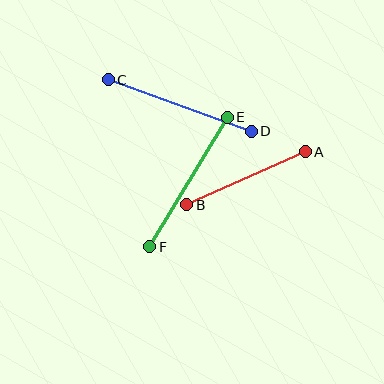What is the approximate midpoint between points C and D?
The midpoint is at approximately (180, 106) pixels.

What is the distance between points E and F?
The distance is approximately 151 pixels.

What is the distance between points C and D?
The distance is approximately 152 pixels.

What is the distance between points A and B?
The distance is approximately 130 pixels.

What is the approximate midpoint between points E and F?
The midpoint is at approximately (188, 182) pixels.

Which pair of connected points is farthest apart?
Points C and D are farthest apart.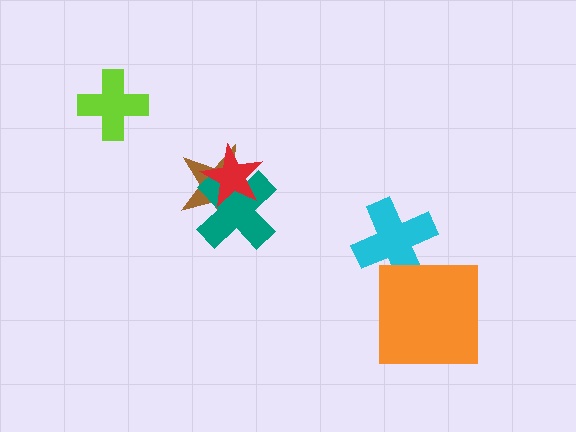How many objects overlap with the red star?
2 objects overlap with the red star.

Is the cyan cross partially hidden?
Yes, it is partially covered by another shape.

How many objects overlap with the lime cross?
0 objects overlap with the lime cross.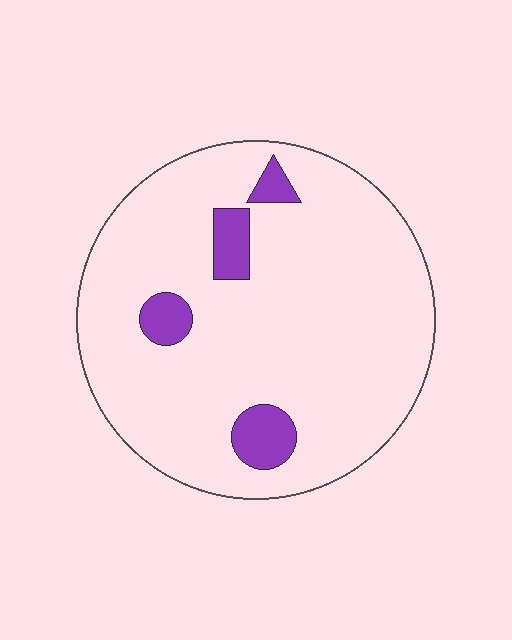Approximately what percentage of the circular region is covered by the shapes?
Approximately 10%.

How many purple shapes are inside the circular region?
4.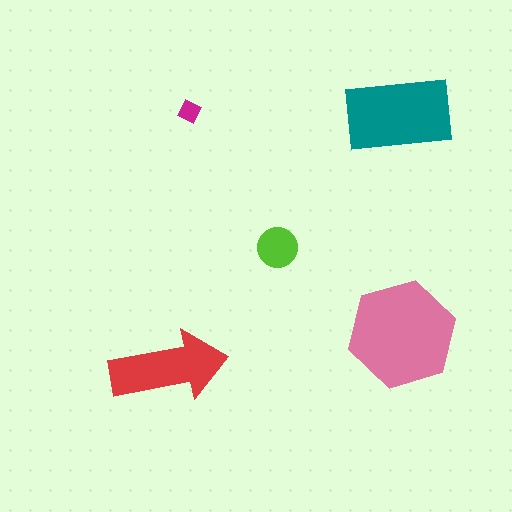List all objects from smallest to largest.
The magenta diamond, the lime circle, the red arrow, the teal rectangle, the pink hexagon.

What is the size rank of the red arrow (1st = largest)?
3rd.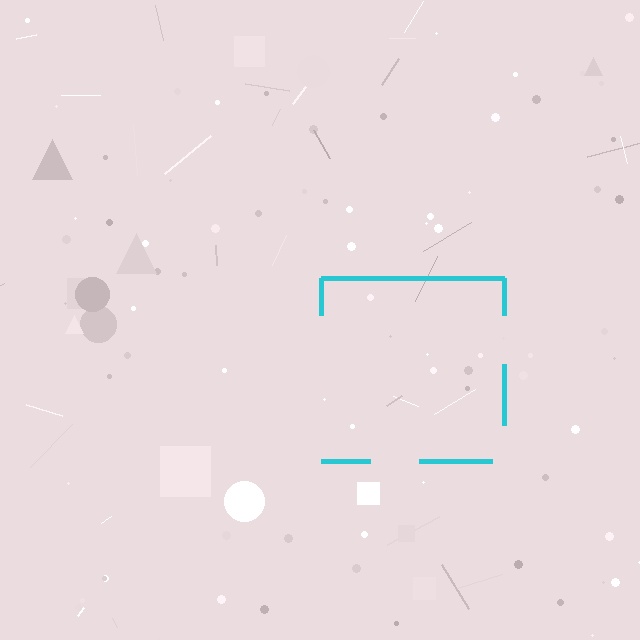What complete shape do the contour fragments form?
The contour fragments form a square.